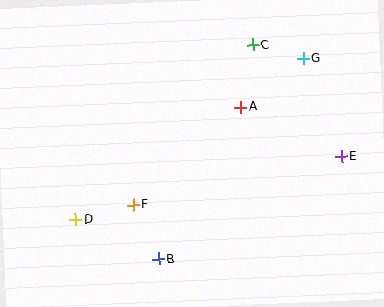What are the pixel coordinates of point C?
Point C is at (253, 45).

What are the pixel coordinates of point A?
Point A is at (241, 107).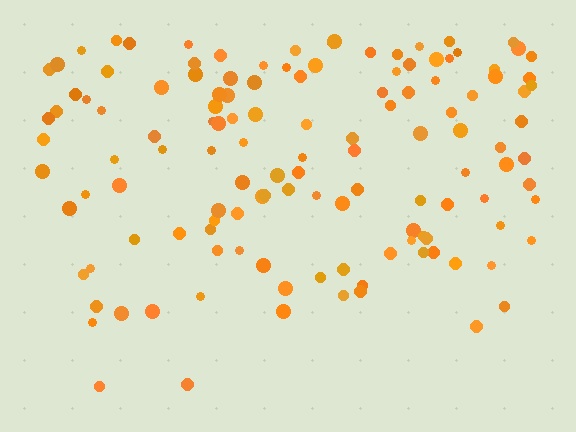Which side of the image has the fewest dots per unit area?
The bottom.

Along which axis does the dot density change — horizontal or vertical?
Vertical.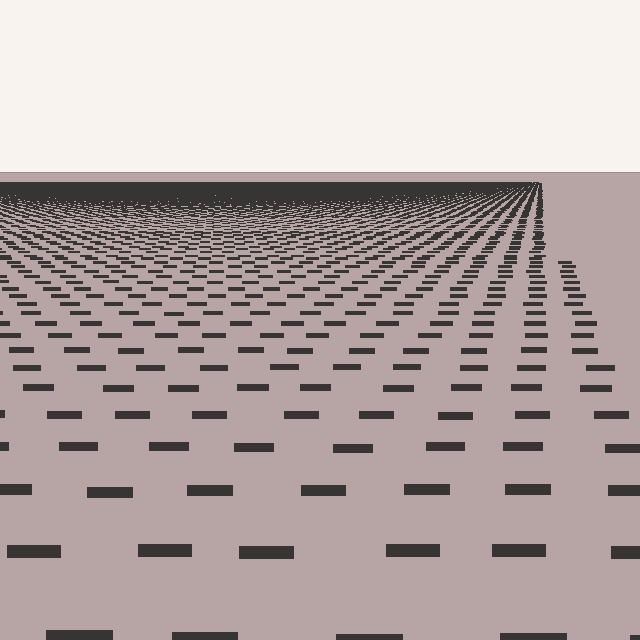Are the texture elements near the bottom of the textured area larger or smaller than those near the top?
Larger. Near the bottom, elements are closer to the viewer and appear at a bigger on-screen size.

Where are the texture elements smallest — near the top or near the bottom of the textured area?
Near the top.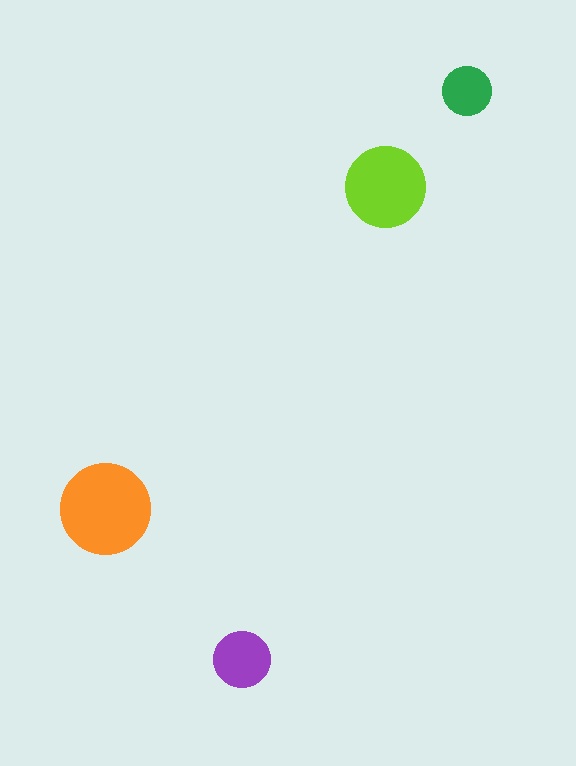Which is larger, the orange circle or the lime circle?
The orange one.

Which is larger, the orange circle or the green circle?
The orange one.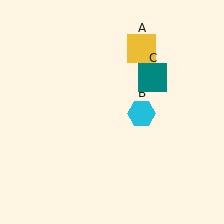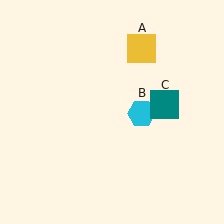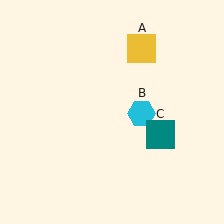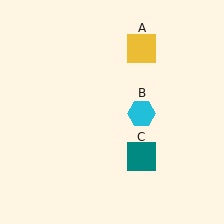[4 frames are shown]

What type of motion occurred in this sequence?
The teal square (object C) rotated clockwise around the center of the scene.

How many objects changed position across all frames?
1 object changed position: teal square (object C).